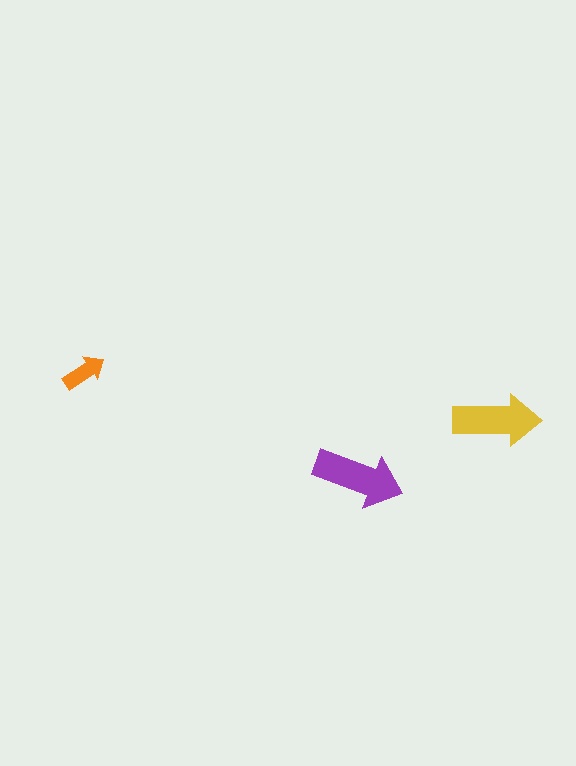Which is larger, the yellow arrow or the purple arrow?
The purple one.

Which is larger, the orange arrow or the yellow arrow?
The yellow one.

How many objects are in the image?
There are 3 objects in the image.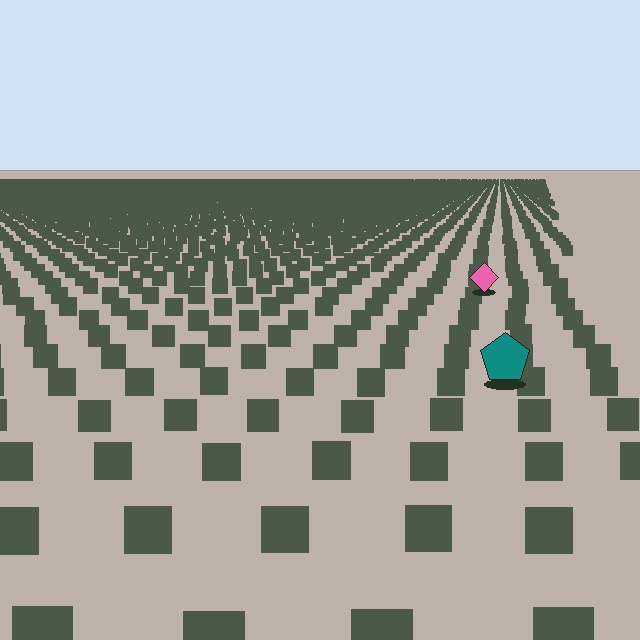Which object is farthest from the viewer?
The pink diamond is farthest from the viewer. It appears smaller and the ground texture around it is denser.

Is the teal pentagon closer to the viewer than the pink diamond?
Yes. The teal pentagon is closer — you can tell from the texture gradient: the ground texture is coarser near it.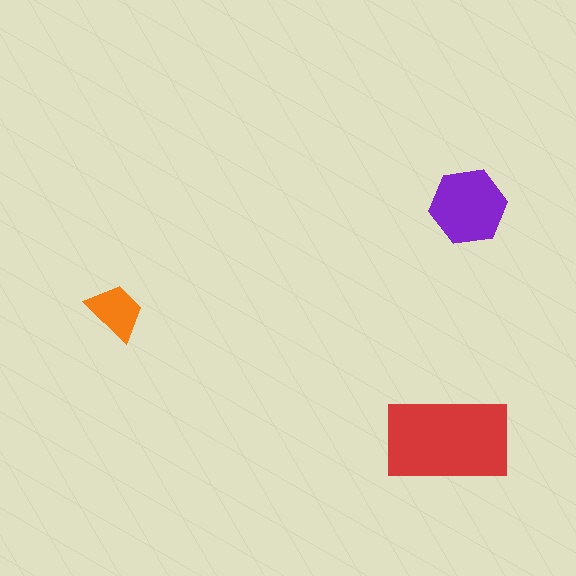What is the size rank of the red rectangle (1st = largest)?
1st.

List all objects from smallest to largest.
The orange trapezoid, the purple hexagon, the red rectangle.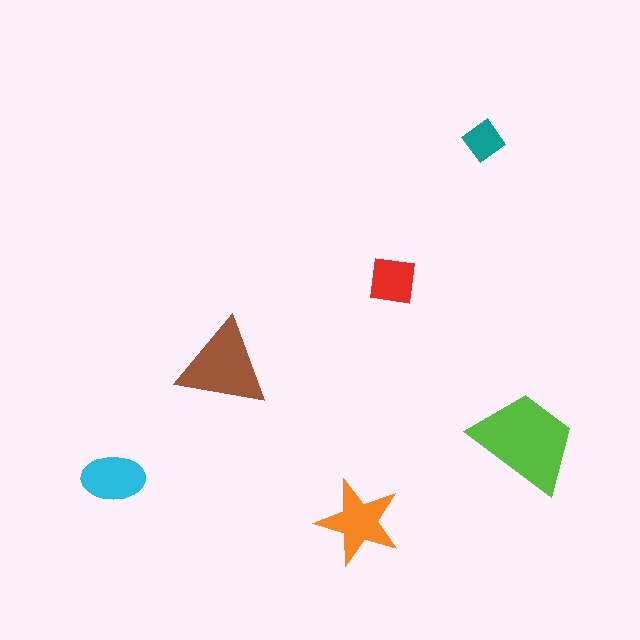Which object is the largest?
The lime trapezoid.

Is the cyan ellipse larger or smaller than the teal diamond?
Larger.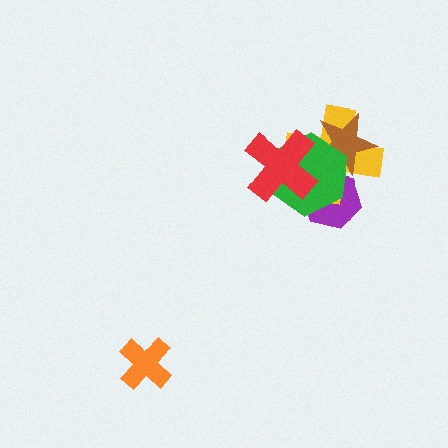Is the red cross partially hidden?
No, no other shape covers it.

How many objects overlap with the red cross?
3 objects overlap with the red cross.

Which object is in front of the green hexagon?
The red cross is in front of the green hexagon.